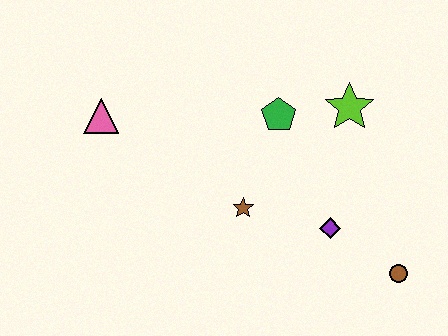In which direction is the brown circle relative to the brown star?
The brown circle is to the right of the brown star.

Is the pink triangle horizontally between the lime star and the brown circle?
No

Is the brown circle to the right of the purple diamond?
Yes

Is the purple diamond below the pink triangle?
Yes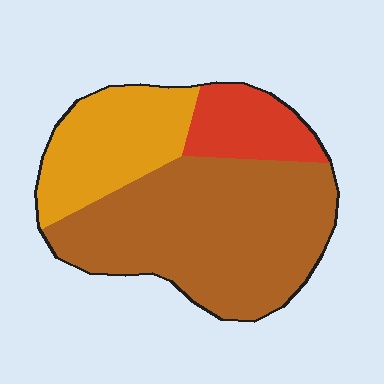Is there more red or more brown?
Brown.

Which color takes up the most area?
Brown, at roughly 60%.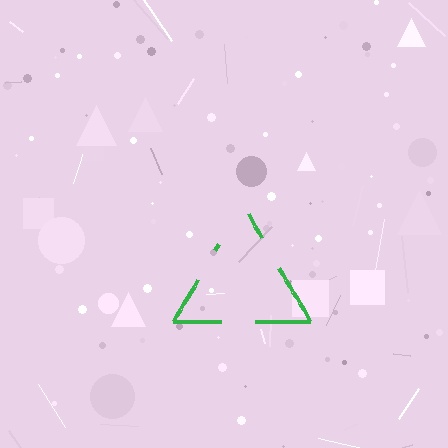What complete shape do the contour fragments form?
The contour fragments form a triangle.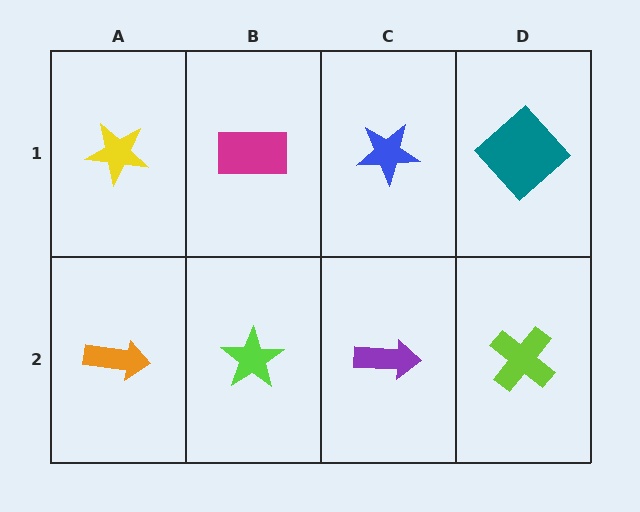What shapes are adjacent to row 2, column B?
A magenta rectangle (row 1, column B), an orange arrow (row 2, column A), a purple arrow (row 2, column C).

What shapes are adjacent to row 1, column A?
An orange arrow (row 2, column A), a magenta rectangle (row 1, column B).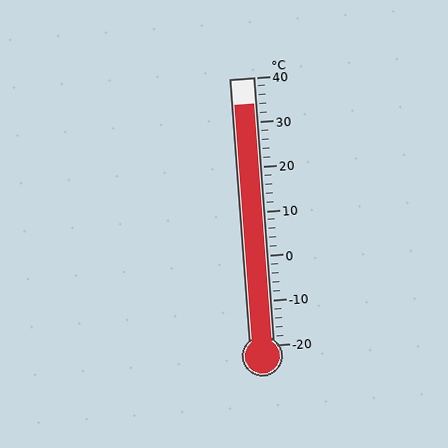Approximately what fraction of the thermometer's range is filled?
The thermometer is filled to approximately 90% of its range.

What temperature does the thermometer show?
The thermometer shows approximately 34°C.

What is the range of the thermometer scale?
The thermometer scale ranges from -20°C to 40°C.